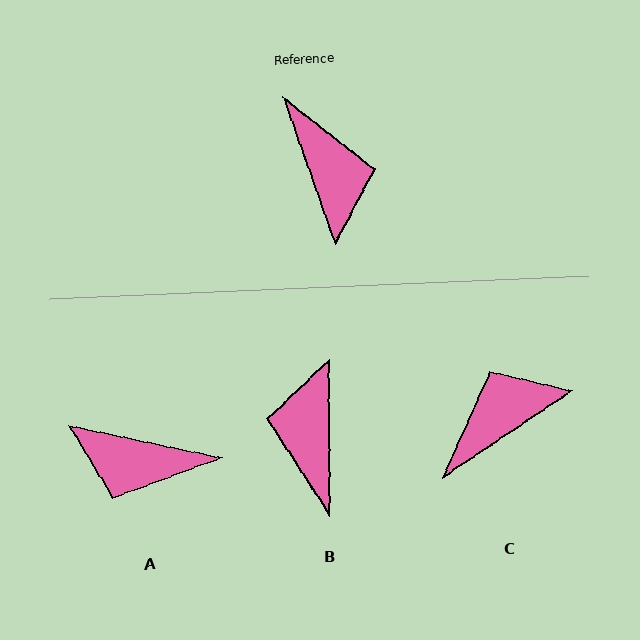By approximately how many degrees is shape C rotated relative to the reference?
Approximately 104 degrees counter-clockwise.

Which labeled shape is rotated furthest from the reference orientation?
B, about 161 degrees away.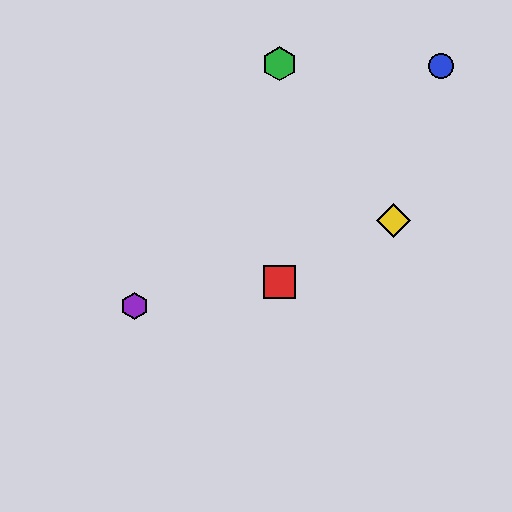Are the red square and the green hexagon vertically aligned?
Yes, both are at x≈279.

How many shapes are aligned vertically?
2 shapes (the red square, the green hexagon) are aligned vertically.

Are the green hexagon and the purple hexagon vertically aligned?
No, the green hexagon is at x≈279 and the purple hexagon is at x≈134.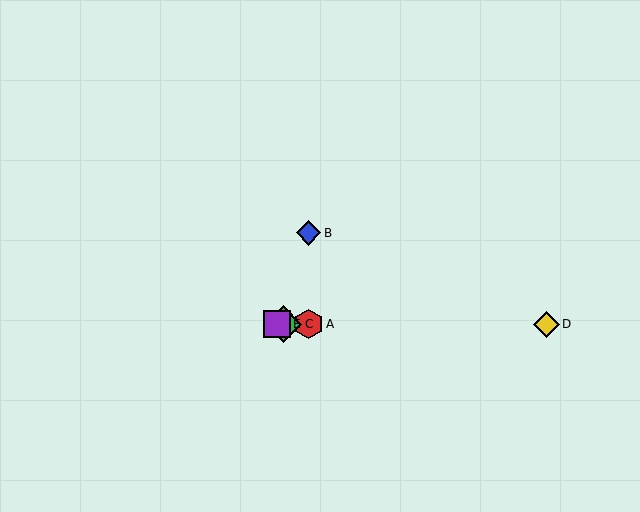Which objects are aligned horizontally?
Objects A, C, D, E are aligned horizontally.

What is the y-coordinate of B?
Object B is at y≈233.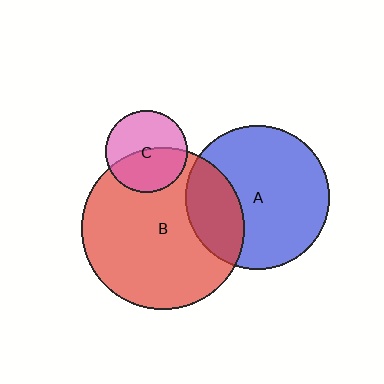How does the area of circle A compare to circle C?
Approximately 3.1 times.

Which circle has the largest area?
Circle B (red).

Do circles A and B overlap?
Yes.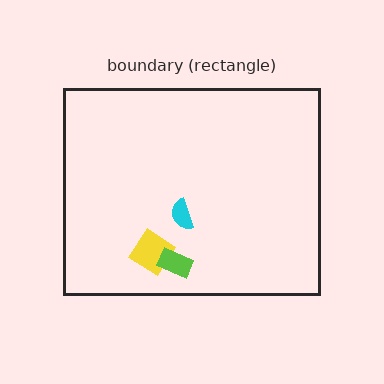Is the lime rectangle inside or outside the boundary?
Inside.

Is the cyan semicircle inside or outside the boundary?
Inside.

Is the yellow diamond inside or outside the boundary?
Inside.